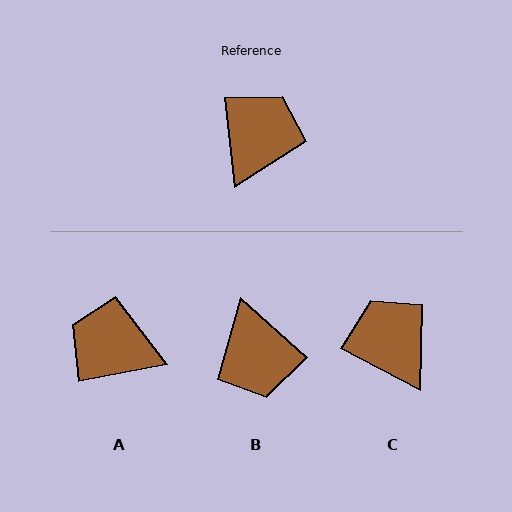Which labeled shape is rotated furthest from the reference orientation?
B, about 138 degrees away.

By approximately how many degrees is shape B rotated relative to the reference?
Approximately 138 degrees clockwise.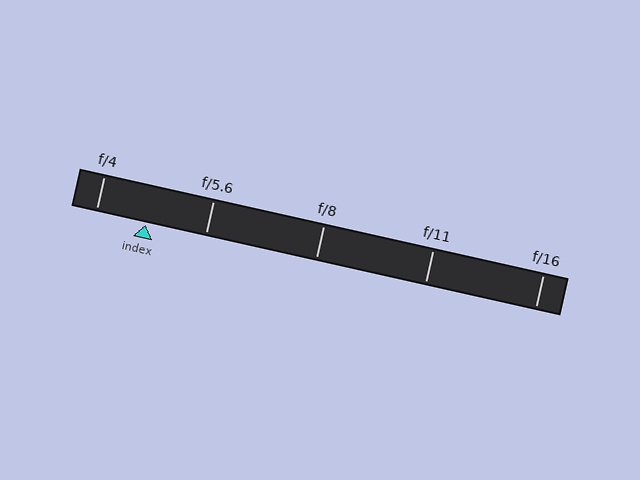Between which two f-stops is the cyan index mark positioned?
The index mark is between f/4 and f/5.6.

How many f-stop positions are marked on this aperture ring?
There are 5 f-stop positions marked.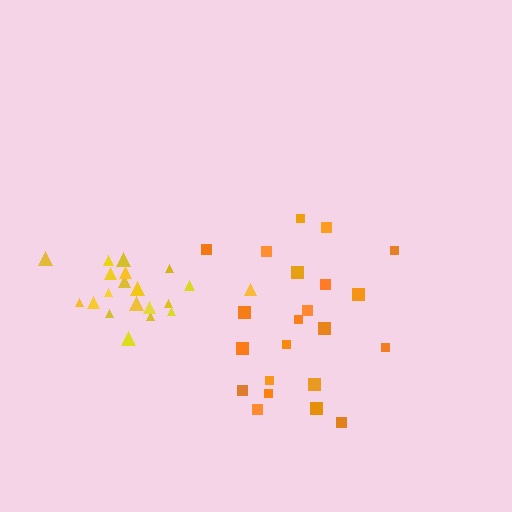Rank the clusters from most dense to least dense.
yellow, orange.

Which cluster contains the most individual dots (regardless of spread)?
Orange (22).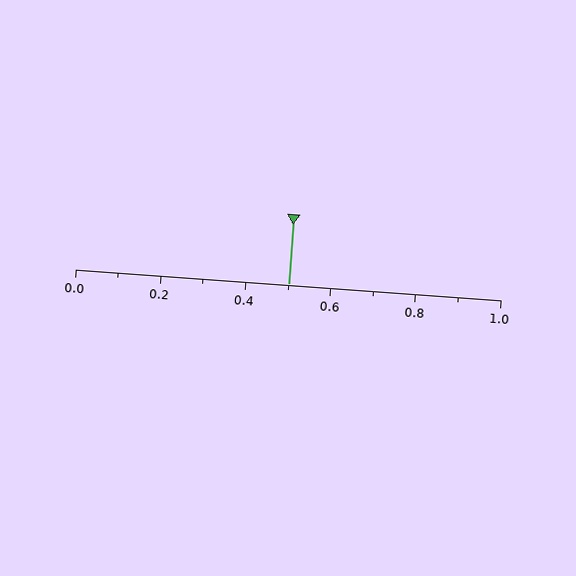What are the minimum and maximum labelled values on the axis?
The axis runs from 0.0 to 1.0.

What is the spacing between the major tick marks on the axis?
The major ticks are spaced 0.2 apart.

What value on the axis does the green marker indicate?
The marker indicates approximately 0.5.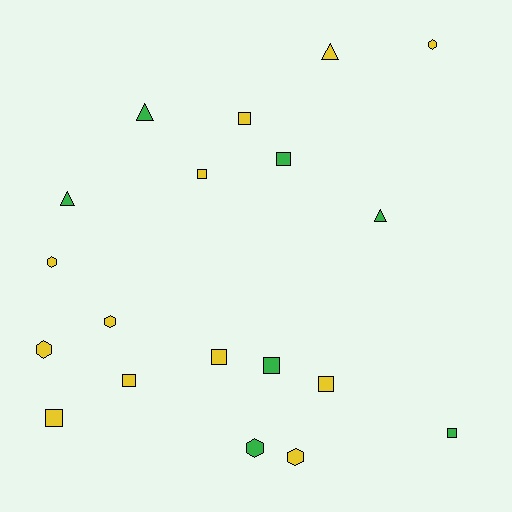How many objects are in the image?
There are 19 objects.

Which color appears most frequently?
Yellow, with 12 objects.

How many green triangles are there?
There are 3 green triangles.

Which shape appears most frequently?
Square, with 9 objects.